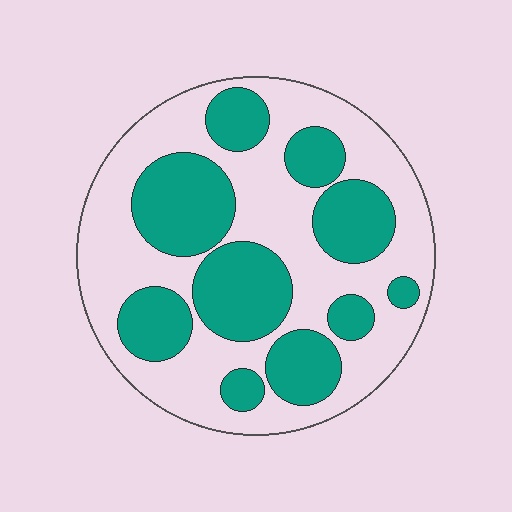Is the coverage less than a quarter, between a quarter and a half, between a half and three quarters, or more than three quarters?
Between a quarter and a half.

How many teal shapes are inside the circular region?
10.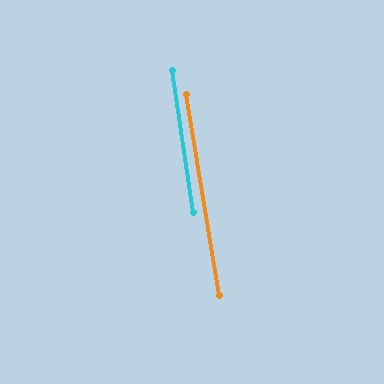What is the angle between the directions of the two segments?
Approximately 1 degree.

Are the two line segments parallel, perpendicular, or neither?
Parallel — their directions differ by only 0.7°.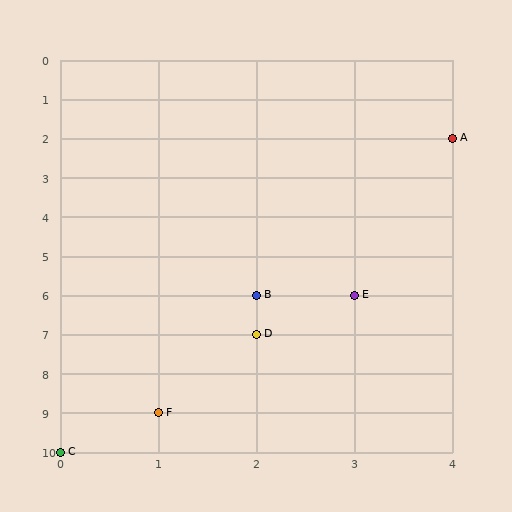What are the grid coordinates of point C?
Point C is at grid coordinates (0, 10).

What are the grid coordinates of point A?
Point A is at grid coordinates (4, 2).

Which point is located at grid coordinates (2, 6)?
Point B is at (2, 6).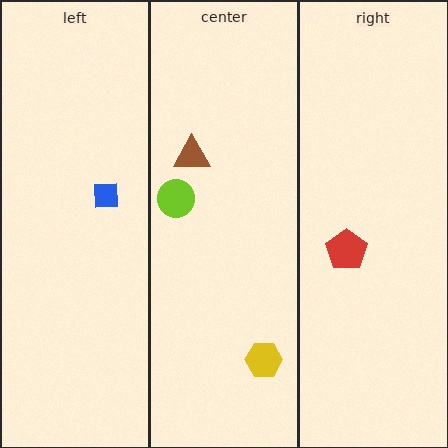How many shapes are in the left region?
1.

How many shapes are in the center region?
3.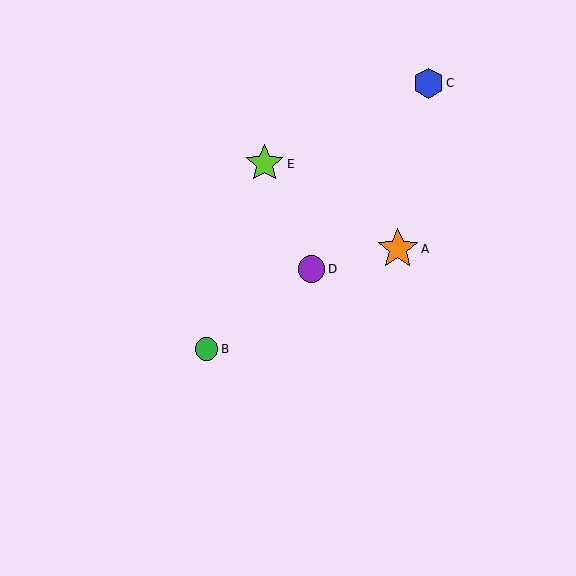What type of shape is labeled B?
Shape B is a green circle.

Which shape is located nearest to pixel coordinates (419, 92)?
The blue hexagon (labeled C) at (428, 83) is nearest to that location.